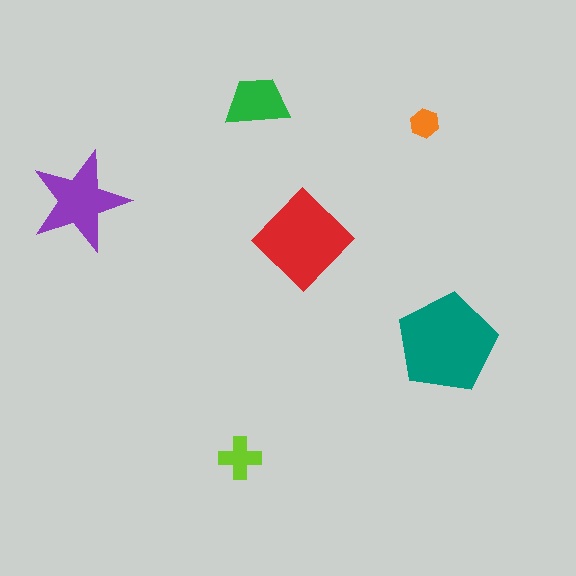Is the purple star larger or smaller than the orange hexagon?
Larger.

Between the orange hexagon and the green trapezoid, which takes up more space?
The green trapezoid.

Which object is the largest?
The teal pentagon.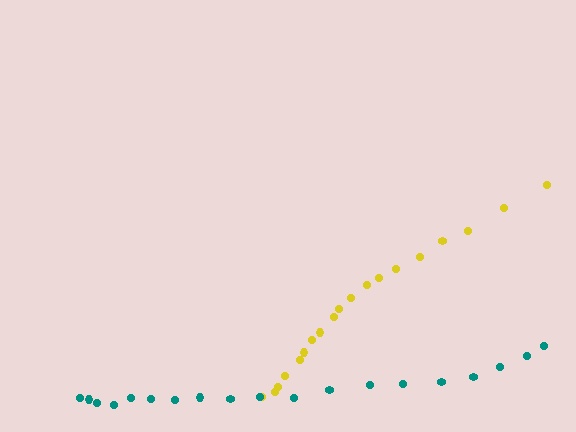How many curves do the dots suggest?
There are 2 distinct paths.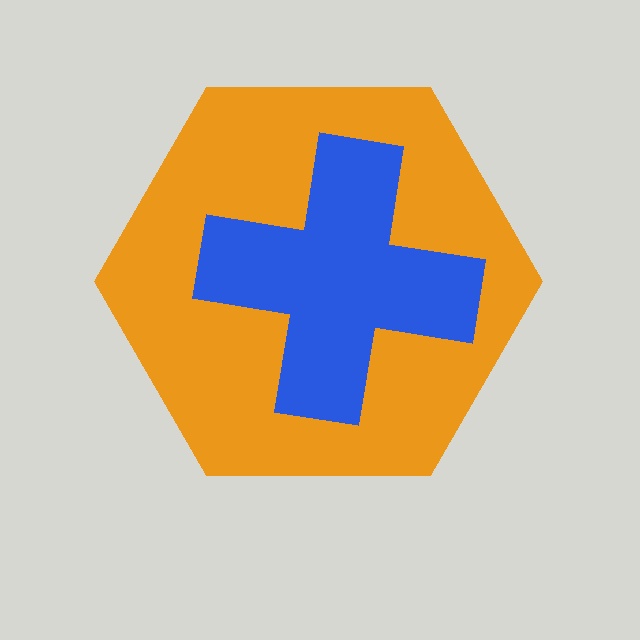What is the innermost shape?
The blue cross.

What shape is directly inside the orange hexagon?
The blue cross.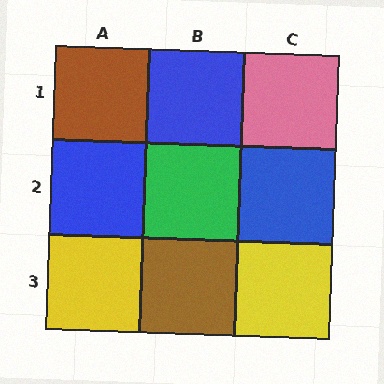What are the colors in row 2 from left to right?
Blue, green, blue.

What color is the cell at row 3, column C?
Yellow.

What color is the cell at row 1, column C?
Pink.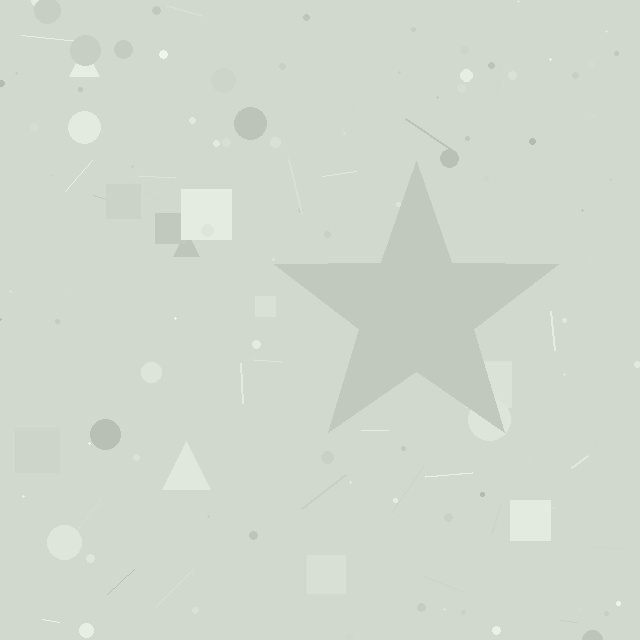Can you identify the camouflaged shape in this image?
The camouflaged shape is a star.